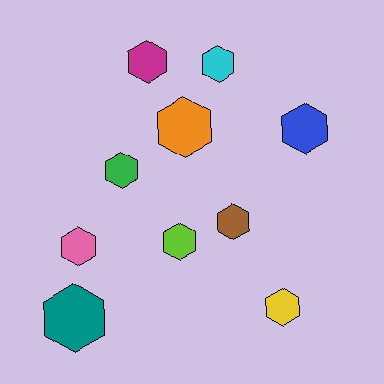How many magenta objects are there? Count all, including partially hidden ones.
There is 1 magenta object.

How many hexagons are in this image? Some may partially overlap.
There are 10 hexagons.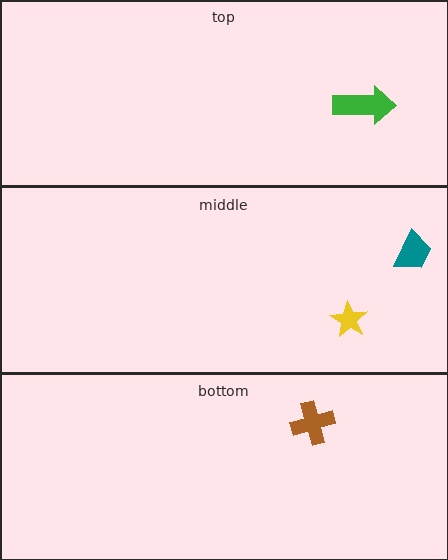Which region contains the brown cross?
The bottom region.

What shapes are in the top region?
The green arrow.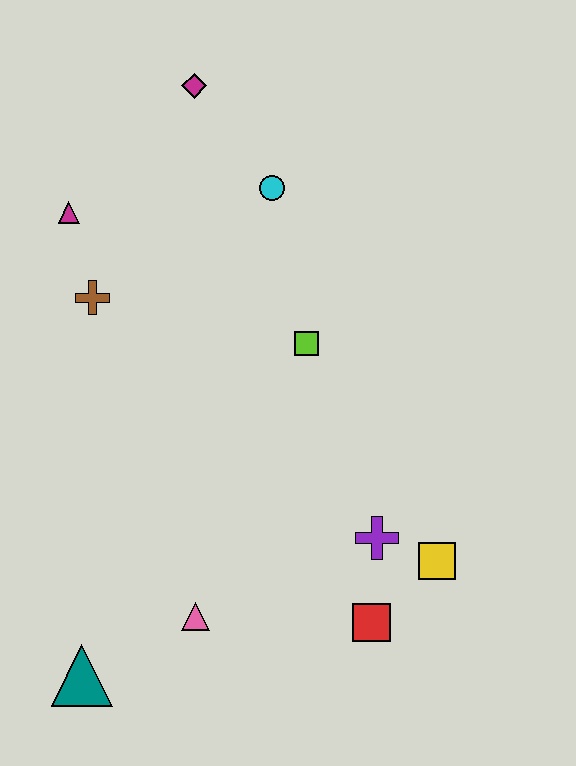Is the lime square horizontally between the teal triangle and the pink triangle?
No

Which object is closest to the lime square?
The cyan circle is closest to the lime square.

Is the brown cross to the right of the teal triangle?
Yes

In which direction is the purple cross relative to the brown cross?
The purple cross is to the right of the brown cross.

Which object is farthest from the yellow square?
The magenta diamond is farthest from the yellow square.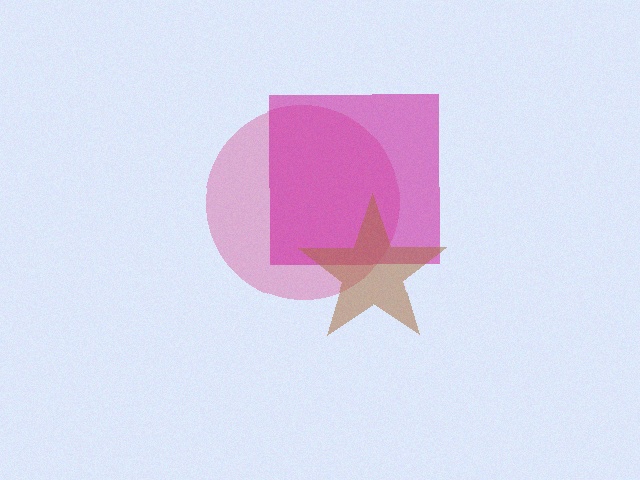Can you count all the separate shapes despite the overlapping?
Yes, there are 3 separate shapes.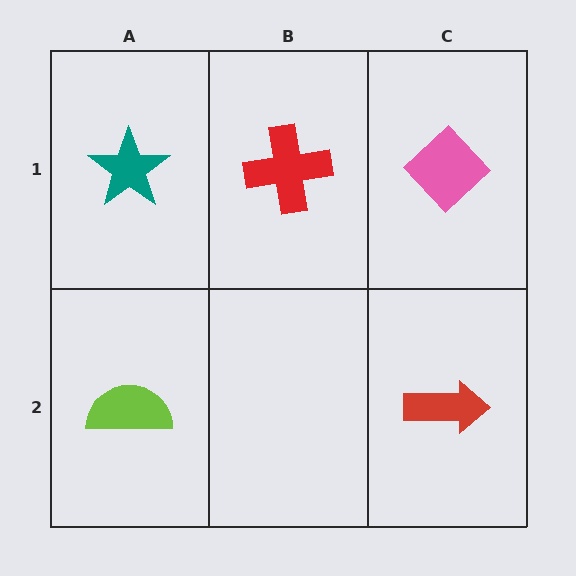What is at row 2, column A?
A lime semicircle.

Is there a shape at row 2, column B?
No, that cell is empty.